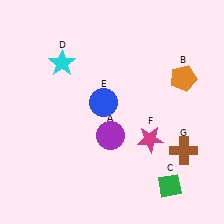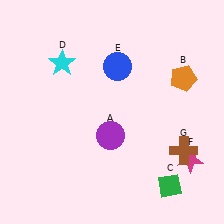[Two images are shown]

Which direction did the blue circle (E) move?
The blue circle (E) moved up.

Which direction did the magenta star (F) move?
The magenta star (F) moved right.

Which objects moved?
The objects that moved are: the blue circle (E), the magenta star (F).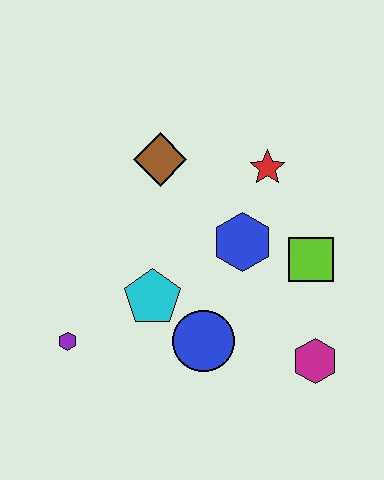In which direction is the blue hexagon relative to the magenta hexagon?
The blue hexagon is above the magenta hexagon.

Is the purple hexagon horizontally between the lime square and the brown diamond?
No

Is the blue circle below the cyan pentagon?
Yes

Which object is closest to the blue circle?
The cyan pentagon is closest to the blue circle.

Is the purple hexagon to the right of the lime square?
No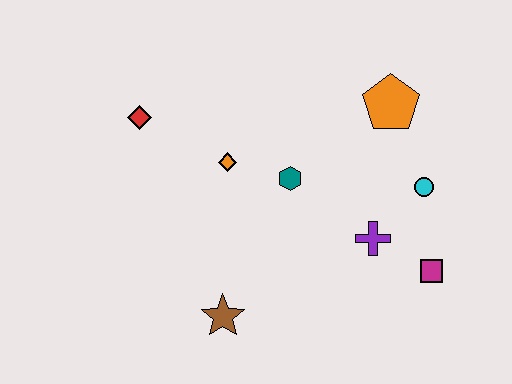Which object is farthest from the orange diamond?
The magenta square is farthest from the orange diamond.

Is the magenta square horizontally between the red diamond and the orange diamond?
No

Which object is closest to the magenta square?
The purple cross is closest to the magenta square.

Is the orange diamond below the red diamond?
Yes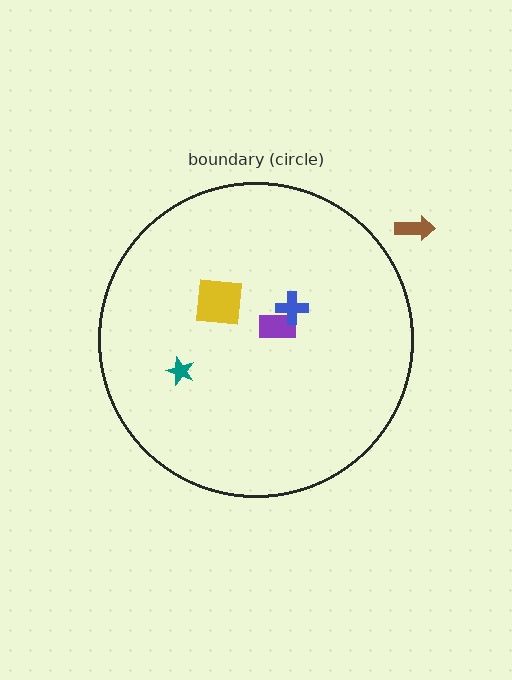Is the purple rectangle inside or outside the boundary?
Inside.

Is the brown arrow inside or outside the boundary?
Outside.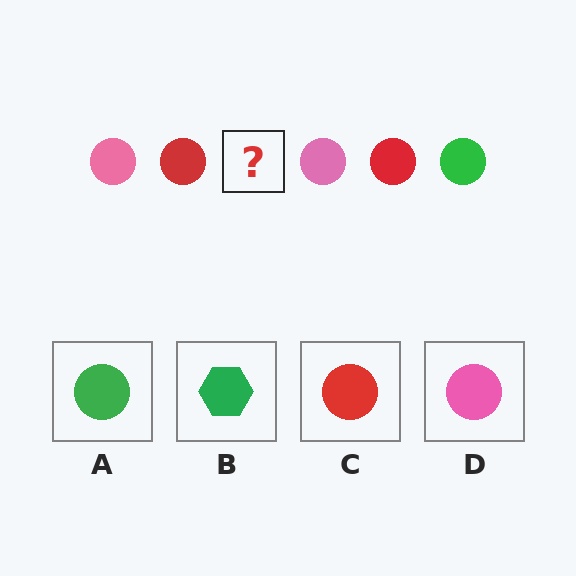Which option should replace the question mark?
Option A.